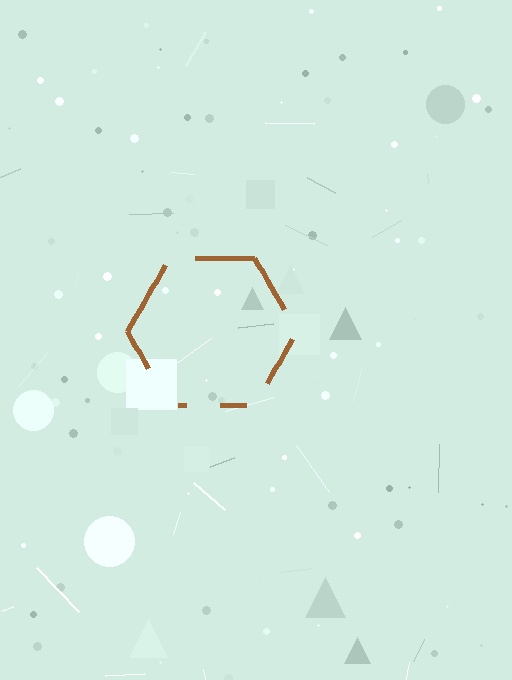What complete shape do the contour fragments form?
The contour fragments form a hexagon.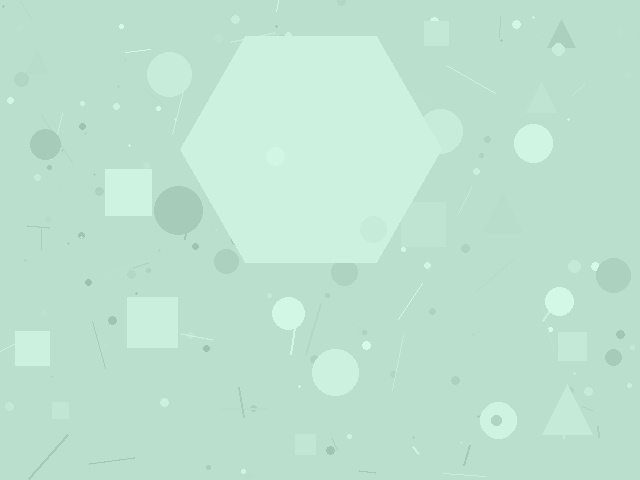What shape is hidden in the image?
A hexagon is hidden in the image.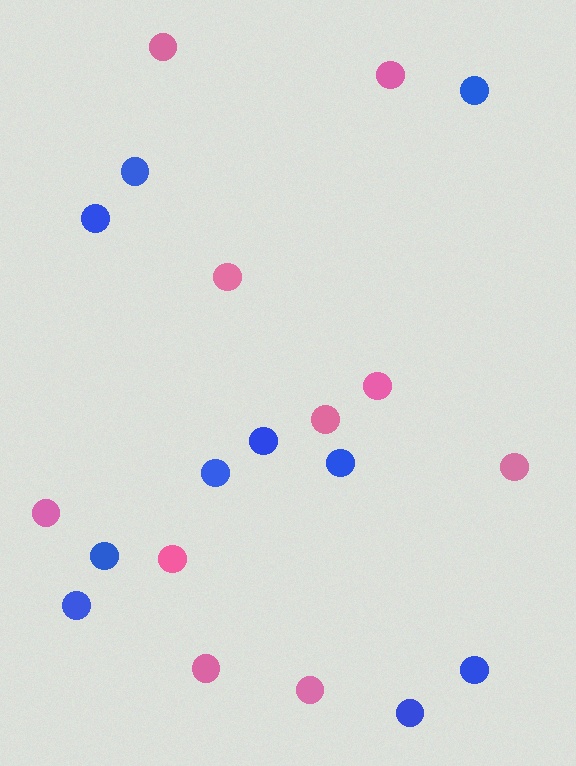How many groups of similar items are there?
There are 2 groups: one group of pink circles (10) and one group of blue circles (10).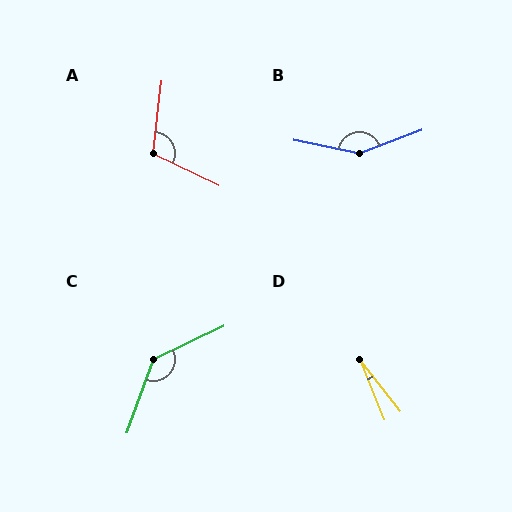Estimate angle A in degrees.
Approximately 109 degrees.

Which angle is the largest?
B, at approximately 148 degrees.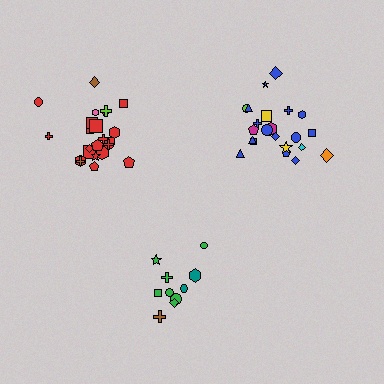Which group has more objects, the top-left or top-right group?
The top-left group.